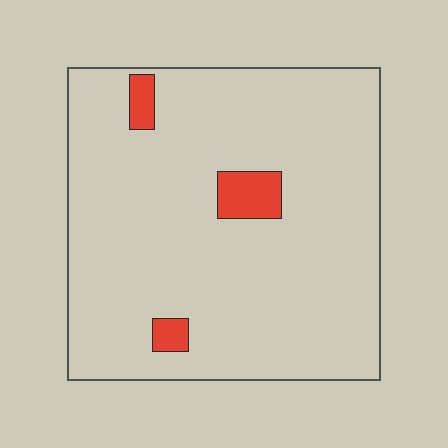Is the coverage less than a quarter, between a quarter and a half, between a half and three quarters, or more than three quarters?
Less than a quarter.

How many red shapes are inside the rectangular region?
3.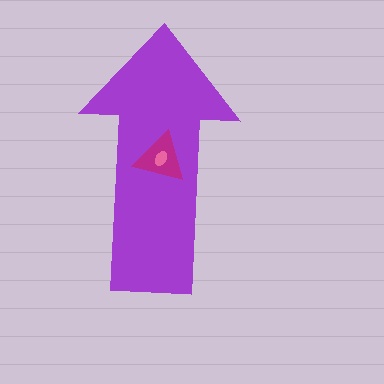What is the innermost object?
The pink ellipse.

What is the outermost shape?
The purple arrow.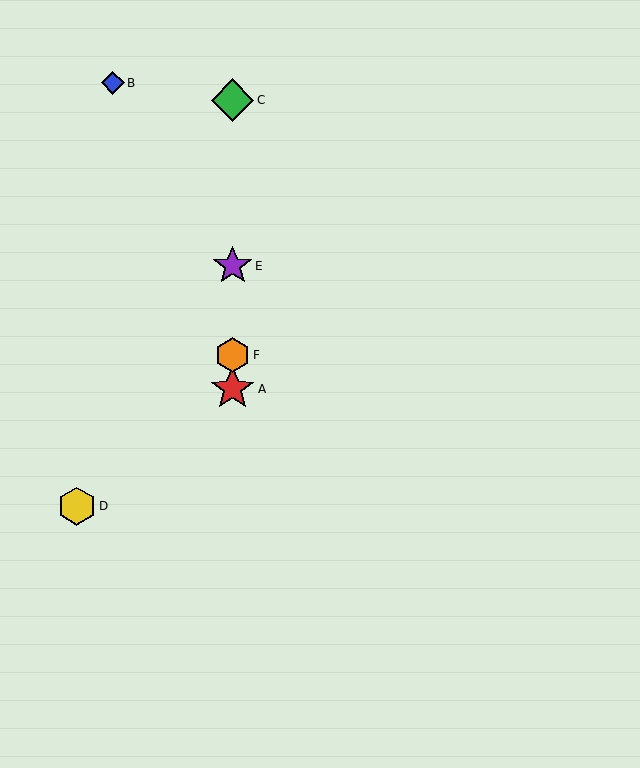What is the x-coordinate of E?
Object E is at x≈233.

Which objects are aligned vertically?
Objects A, C, E, F are aligned vertically.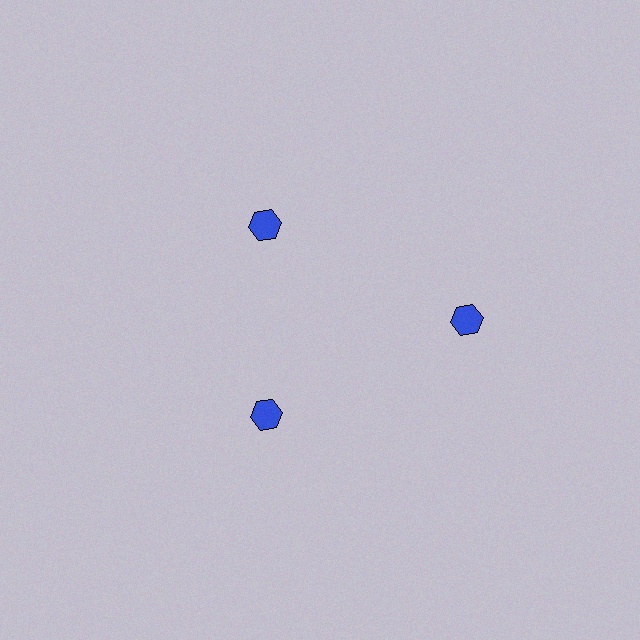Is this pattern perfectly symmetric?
No. The 3 blue hexagons are arranged in a ring, but one element near the 3 o'clock position is pushed outward from the center, breaking the 3-fold rotational symmetry.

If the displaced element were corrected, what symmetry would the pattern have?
It would have 3-fold rotational symmetry — the pattern would map onto itself every 120 degrees.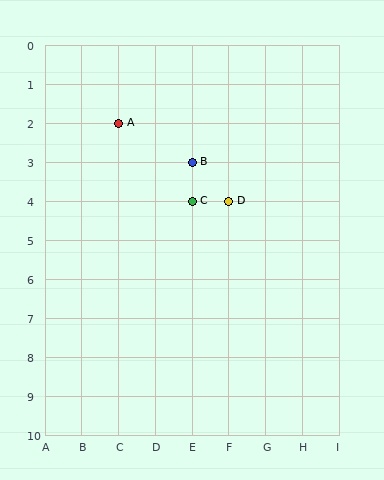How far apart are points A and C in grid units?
Points A and C are 2 columns and 2 rows apart (about 2.8 grid units diagonally).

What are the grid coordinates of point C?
Point C is at grid coordinates (E, 4).